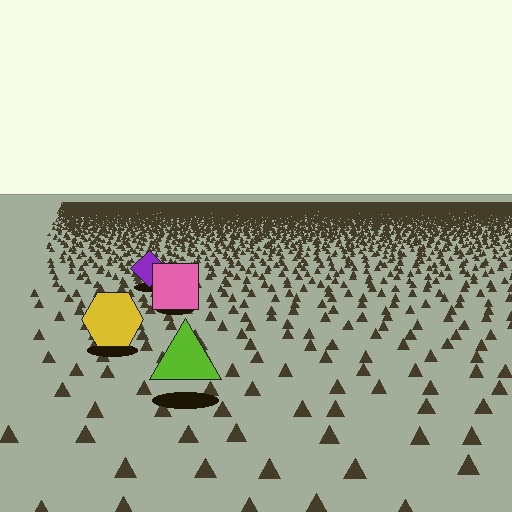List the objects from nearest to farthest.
From nearest to farthest: the lime triangle, the yellow hexagon, the pink square, the purple diamond.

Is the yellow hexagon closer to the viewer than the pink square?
Yes. The yellow hexagon is closer — you can tell from the texture gradient: the ground texture is coarser near it.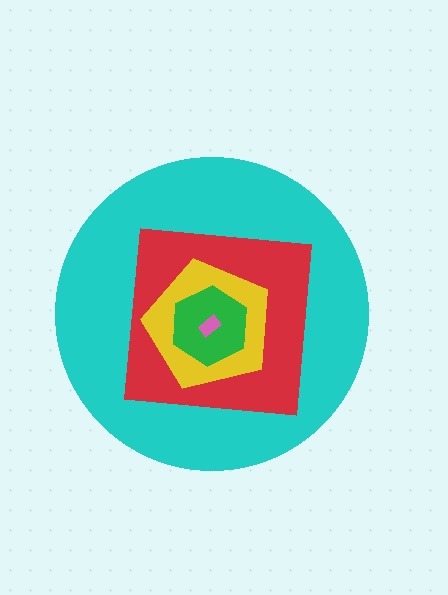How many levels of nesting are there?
5.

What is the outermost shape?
The cyan circle.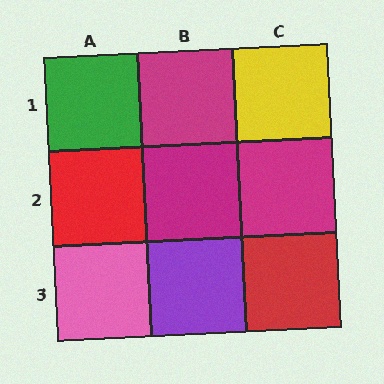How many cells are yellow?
1 cell is yellow.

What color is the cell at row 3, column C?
Red.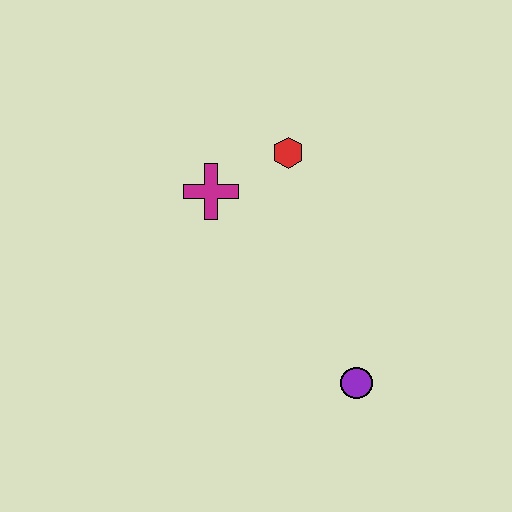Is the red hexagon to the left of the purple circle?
Yes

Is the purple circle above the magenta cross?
No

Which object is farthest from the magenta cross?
The purple circle is farthest from the magenta cross.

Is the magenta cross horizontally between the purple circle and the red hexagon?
No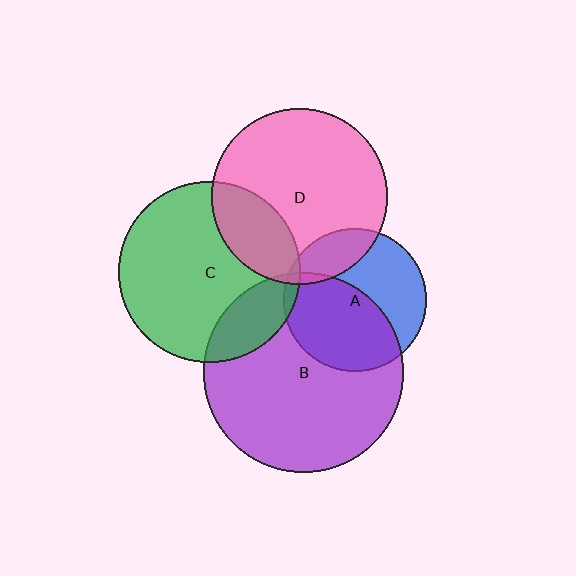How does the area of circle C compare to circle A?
Approximately 1.6 times.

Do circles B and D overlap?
Yes.